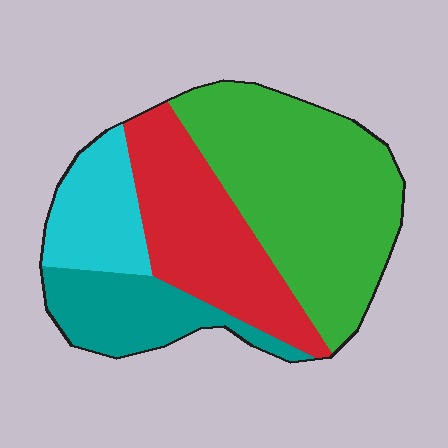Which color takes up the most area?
Green, at roughly 45%.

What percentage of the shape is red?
Red covers 27% of the shape.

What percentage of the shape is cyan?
Cyan takes up about one eighth (1/8) of the shape.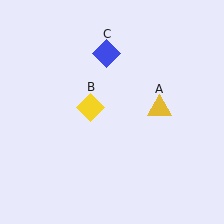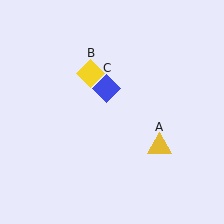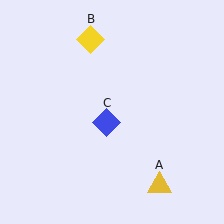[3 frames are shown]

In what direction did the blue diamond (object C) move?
The blue diamond (object C) moved down.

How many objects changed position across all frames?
3 objects changed position: yellow triangle (object A), yellow diamond (object B), blue diamond (object C).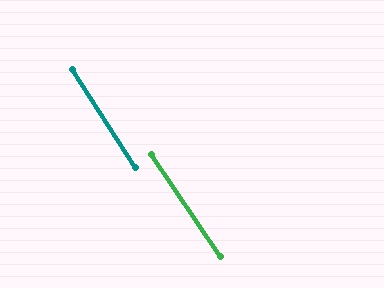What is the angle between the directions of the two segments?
Approximately 2 degrees.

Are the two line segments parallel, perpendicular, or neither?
Parallel — their directions differ by only 1.8°.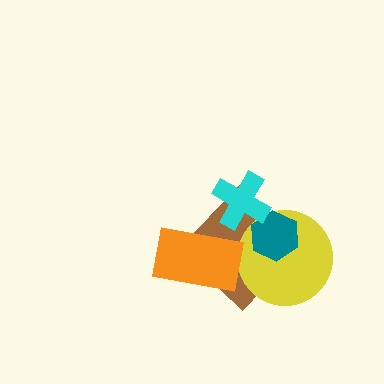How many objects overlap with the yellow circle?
2 objects overlap with the yellow circle.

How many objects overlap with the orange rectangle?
1 object overlaps with the orange rectangle.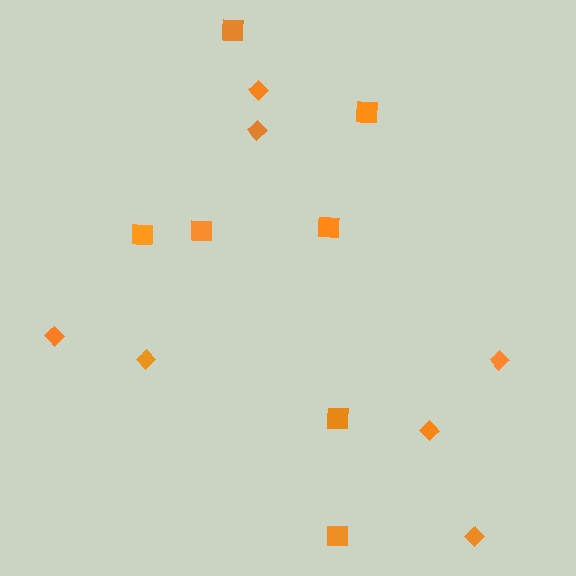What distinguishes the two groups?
There are 2 groups: one group of diamonds (7) and one group of squares (7).